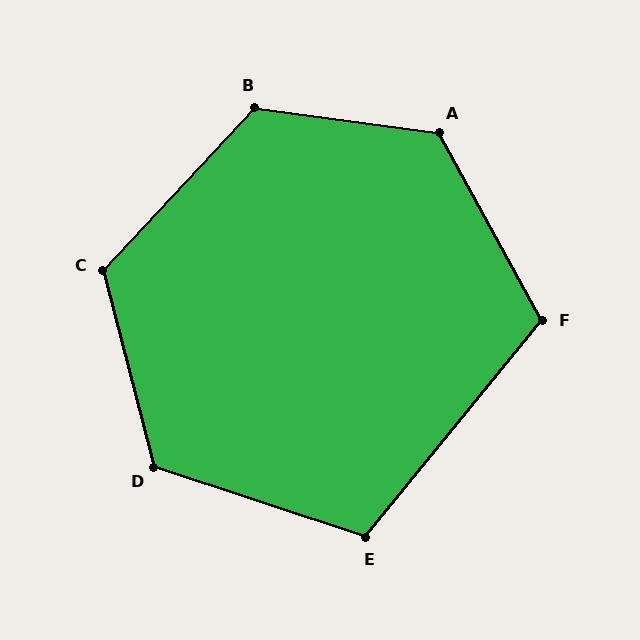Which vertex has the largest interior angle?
A, at approximately 126 degrees.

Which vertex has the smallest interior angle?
E, at approximately 111 degrees.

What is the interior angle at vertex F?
Approximately 112 degrees (obtuse).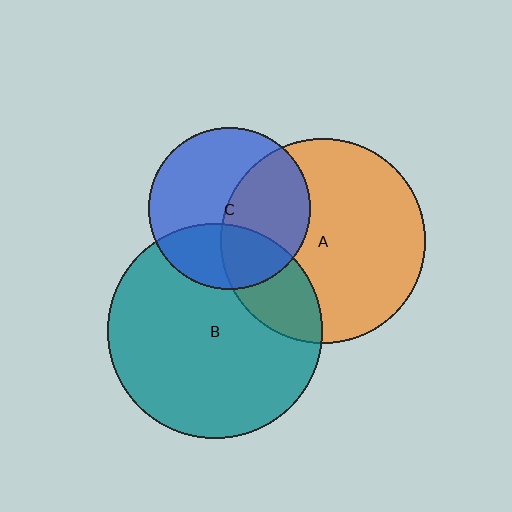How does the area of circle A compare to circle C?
Approximately 1.6 times.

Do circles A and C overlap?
Yes.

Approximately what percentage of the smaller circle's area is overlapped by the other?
Approximately 45%.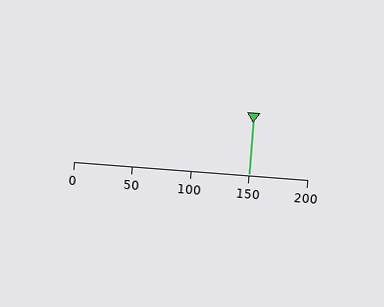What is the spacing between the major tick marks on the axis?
The major ticks are spaced 50 apart.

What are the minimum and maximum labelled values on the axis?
The axis runs from 0 to 200.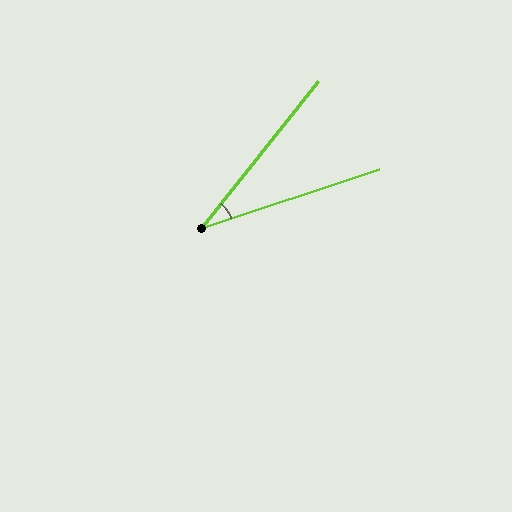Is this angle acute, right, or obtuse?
It is acute.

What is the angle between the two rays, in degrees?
Approximately 33 degrees.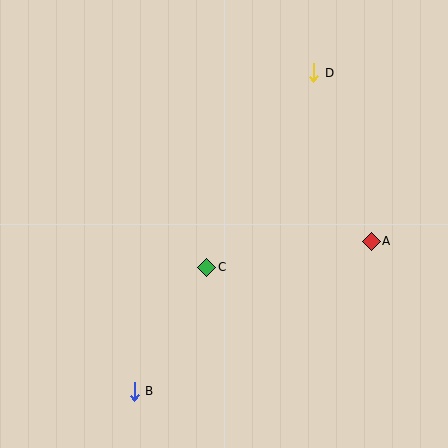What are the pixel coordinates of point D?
Point D is at (314, 73).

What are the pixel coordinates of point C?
Point C is at (207, 267).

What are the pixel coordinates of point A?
Point A is at (371, 241).